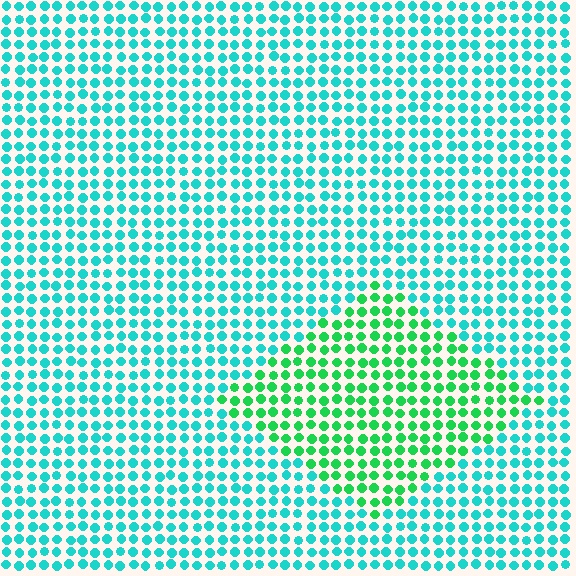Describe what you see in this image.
The image is filled with small cyan elements in a uniform arrangement. A diamond-shaped region is visible where the elements are tinted to a slightly different hue, forming a subtle color boundary.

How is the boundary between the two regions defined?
The boundary is defined purely by a slight shift in hue (about 40 degrees). Spacing, size, and orientation are identical on both sides.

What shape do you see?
I see a diamond.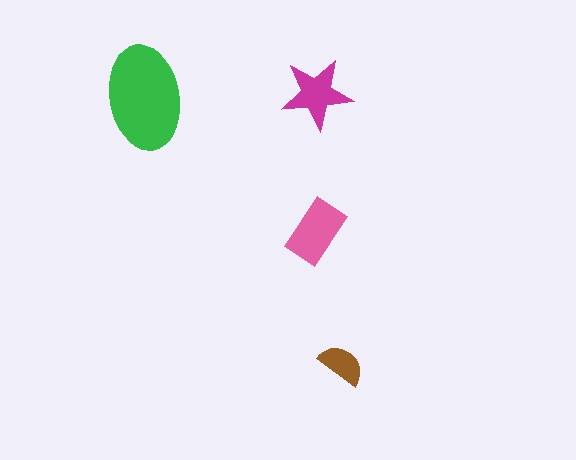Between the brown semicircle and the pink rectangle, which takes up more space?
The pink rectangle.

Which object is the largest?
The green ellipse.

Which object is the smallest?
The brown semicircle.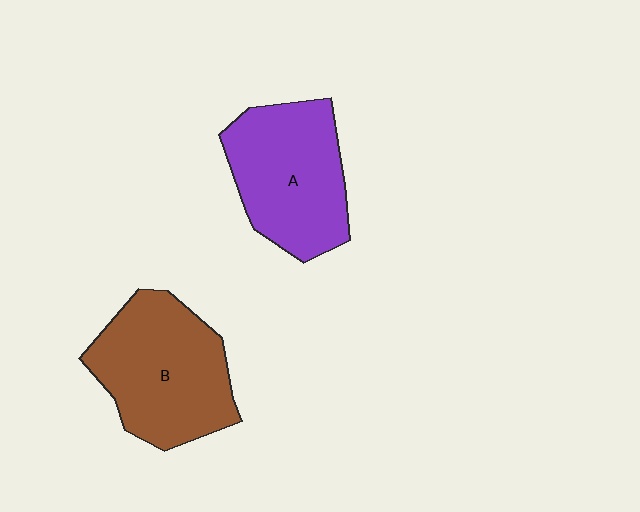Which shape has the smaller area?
Shape A (purple).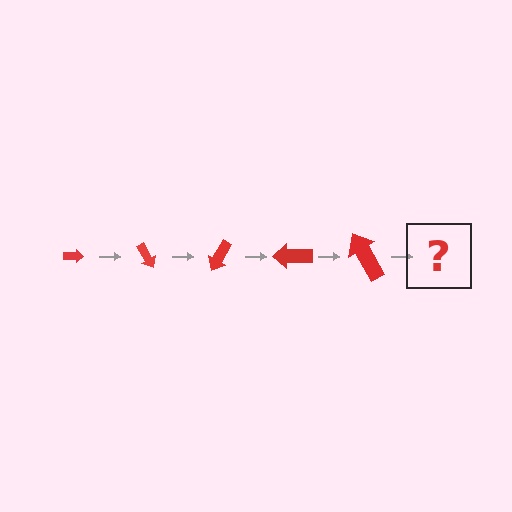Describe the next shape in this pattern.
It should be an arrow, larger than the previous one and rotated 300 degrees from the start.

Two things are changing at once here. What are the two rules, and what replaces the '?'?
The two rules are that the arrow grows larger each step and it rotates 60 degrees each step. The '?' should be an arrow, larger than the previous one and rotated 300 degrees from the start.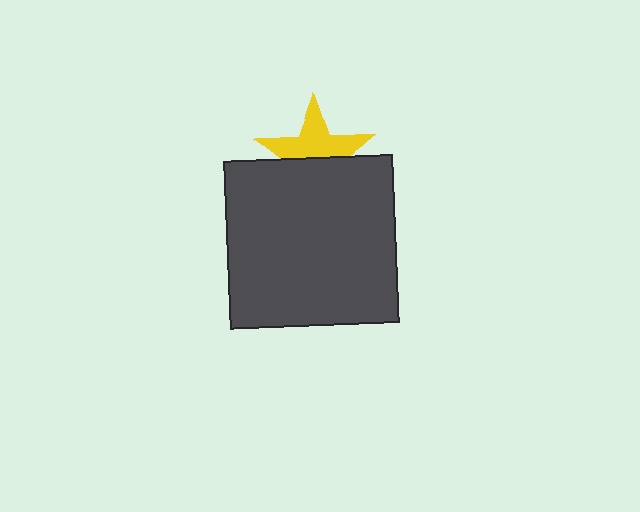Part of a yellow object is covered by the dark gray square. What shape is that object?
It is a star.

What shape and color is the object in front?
The object in front is a dark gray square.